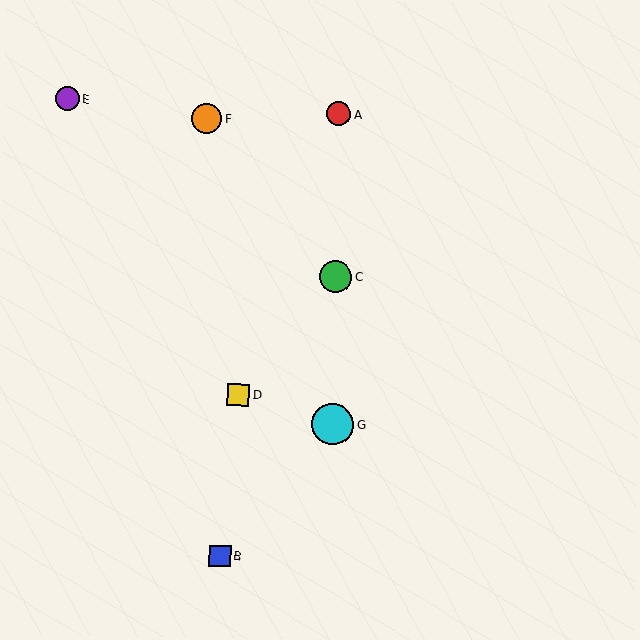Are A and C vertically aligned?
Yes, both are at x≈339.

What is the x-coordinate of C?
Object C is at x≈336.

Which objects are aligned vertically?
Objects A, C, G are aligned vertically.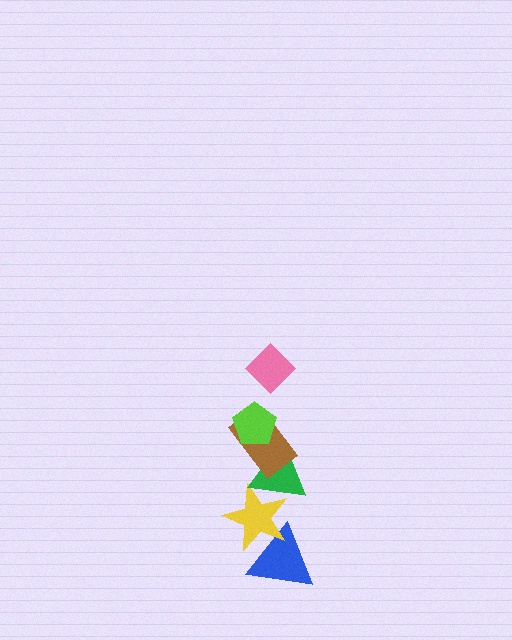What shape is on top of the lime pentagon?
The pink diamond is on top of the lime pentagon.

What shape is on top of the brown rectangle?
The lime pentagon is on top of the brown rectangle.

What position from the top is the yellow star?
The yellow star is 5th from the top.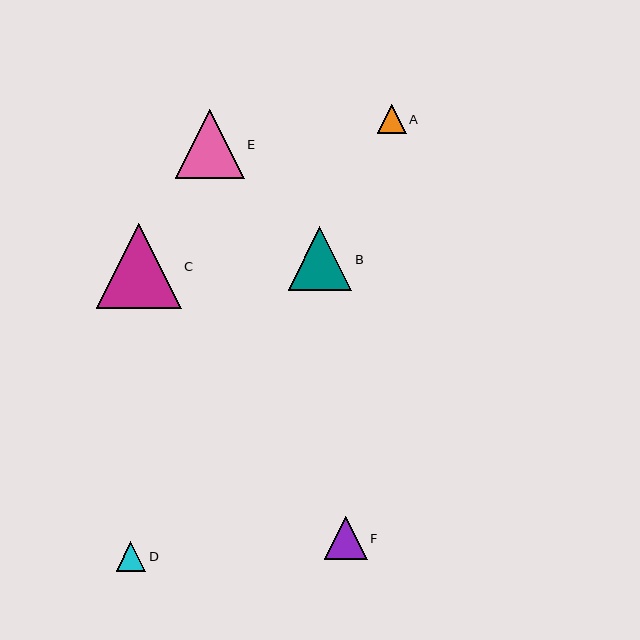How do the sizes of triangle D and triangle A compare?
Triangle D and triangle A are approximately the same size.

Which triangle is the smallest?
Triangle A is the smallest with a size of approximately 29 pixels.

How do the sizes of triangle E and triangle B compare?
Triangle E and triangle B are approximately the same size.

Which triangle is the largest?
Triangle C is the largest with a size of approximately 85 pixels.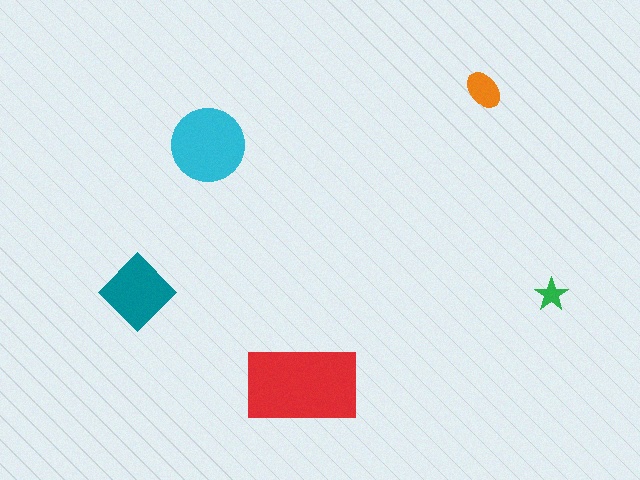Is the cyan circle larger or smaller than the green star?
Larger.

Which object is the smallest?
The green star.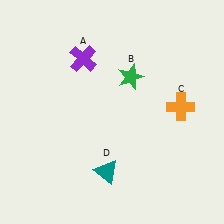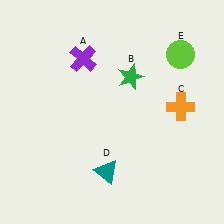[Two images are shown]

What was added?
A lime circle (E) was added in Image 2.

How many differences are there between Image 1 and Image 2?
There is 1 difference between the two images.